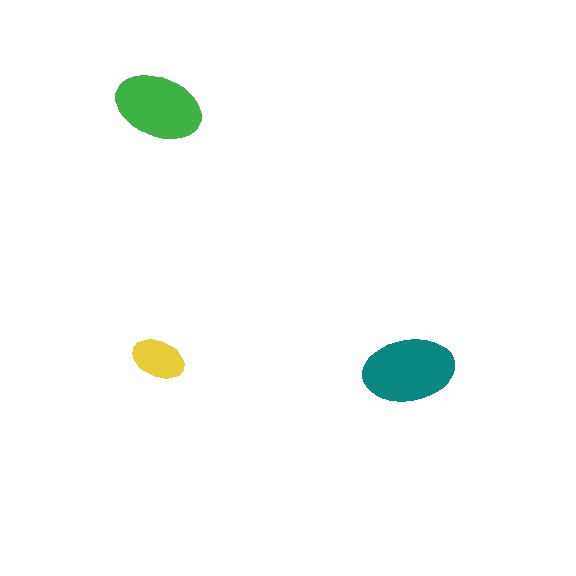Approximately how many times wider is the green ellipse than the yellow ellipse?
About 1.5 times wider.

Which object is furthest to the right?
The teal ellipse is rightmost.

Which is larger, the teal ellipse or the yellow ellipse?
The teal one.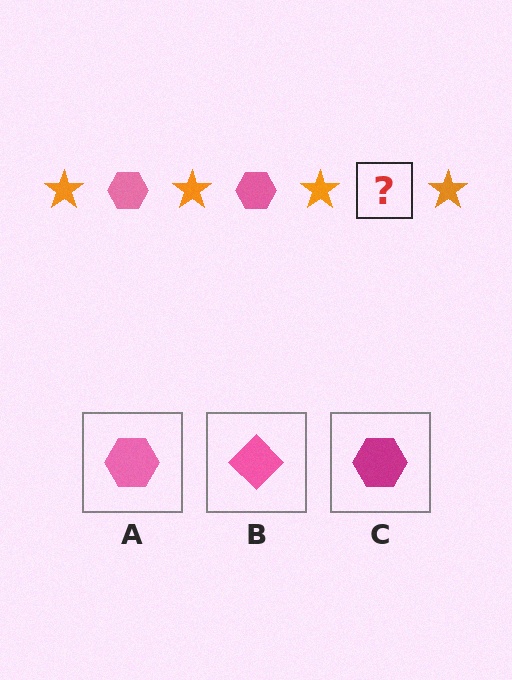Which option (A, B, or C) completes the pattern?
A.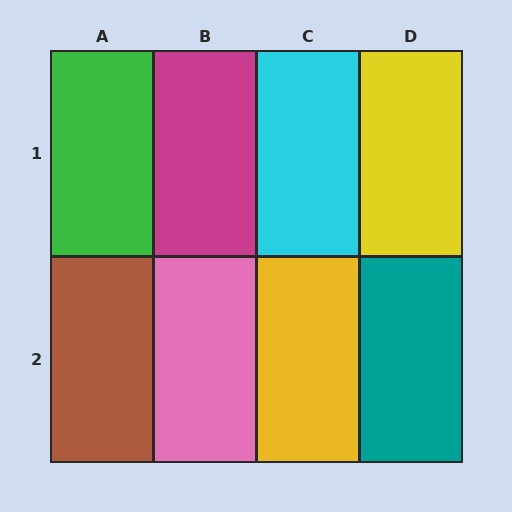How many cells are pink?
1 cell is pink.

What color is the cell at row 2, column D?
Teal.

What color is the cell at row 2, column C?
Yellow.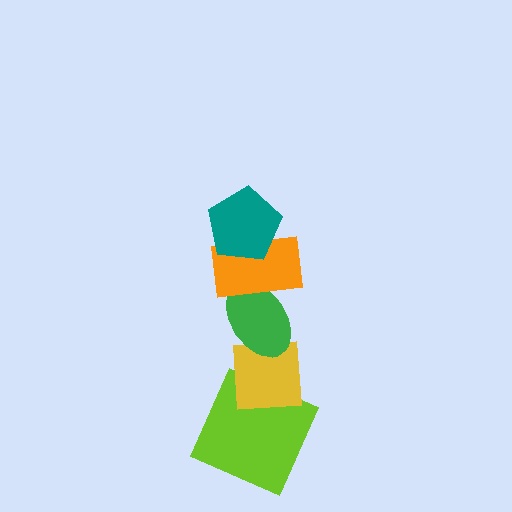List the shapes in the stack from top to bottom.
From top to bottom: the teal pentagon, the orange rectangle, the green ellipse, the yellow square, the lime square.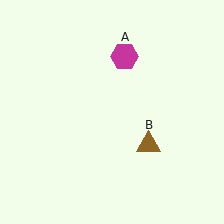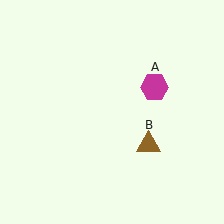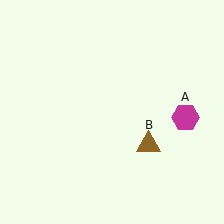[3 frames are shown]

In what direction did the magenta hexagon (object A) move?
The magenta hexagon (object A) moved down and to the right.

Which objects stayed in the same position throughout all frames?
Brown triangle (object B) remained stationary.